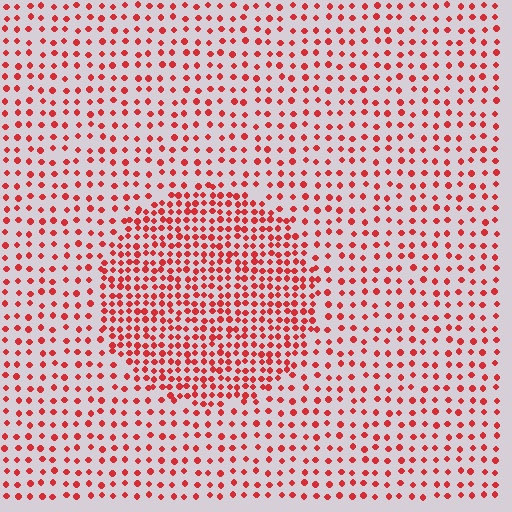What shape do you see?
I see a circle.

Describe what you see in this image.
The image contains small red elements arranged at two different densities. A circle-shaped region is visible where the elements are more densely packed than the surrounding area.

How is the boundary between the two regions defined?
The boundary is defined by a change in element density (approximately 2.1x ratio). All elements are the same color, size, and shape.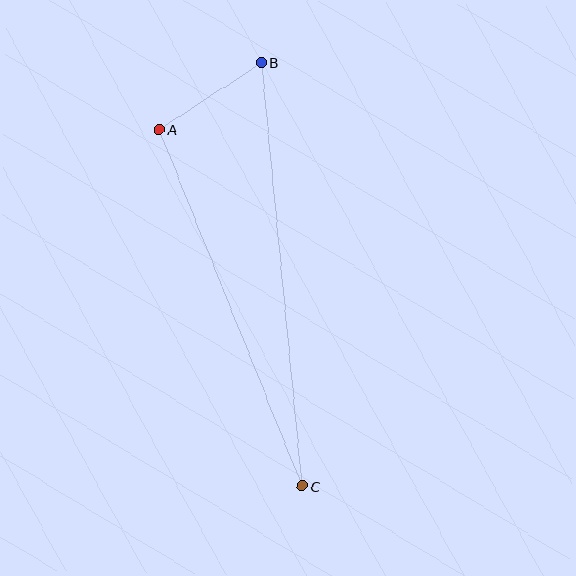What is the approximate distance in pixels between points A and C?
The distance between A and C is approximately 384 pixels.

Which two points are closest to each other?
Points A and B are closest to each other.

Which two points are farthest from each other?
Points B and C are farthest from each other.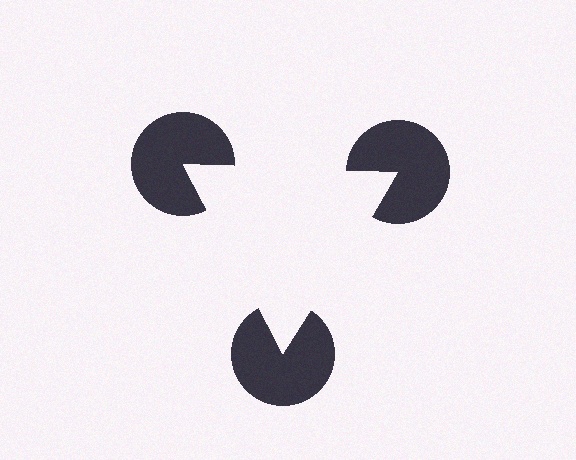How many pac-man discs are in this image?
There are 3 — one at each vertex of the illusory triangle.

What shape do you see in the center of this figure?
An illusory triangle — its edges are inferred from the aligned wedge cuts in the pac-man discs, not physically drawn.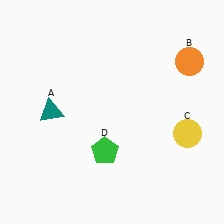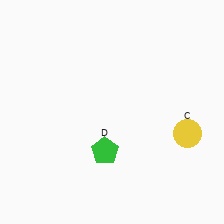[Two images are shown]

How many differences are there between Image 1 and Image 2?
There are 2 differences between the two images.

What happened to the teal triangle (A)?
The teal triangle (A) was removed in Image 2. It was in the top-left area of Image 1.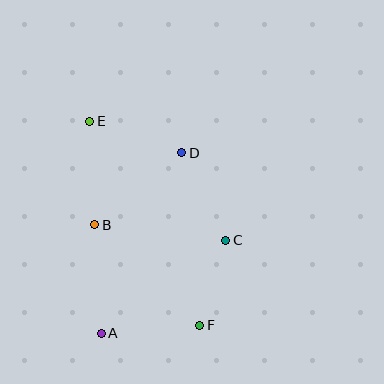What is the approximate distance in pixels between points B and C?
The distance between B and C is approximately 132 pixels.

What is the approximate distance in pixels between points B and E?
The distance between B and E is approximately 104 pixels.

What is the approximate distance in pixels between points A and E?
The distance between A and E is approximately 212 pixels.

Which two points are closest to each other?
Points C and F are closest to each other.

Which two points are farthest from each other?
Points E and F are farthest from each other.